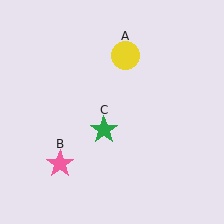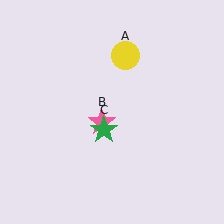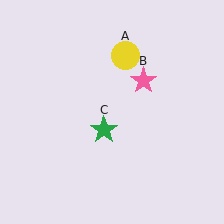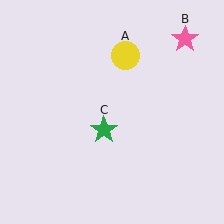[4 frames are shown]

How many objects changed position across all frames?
1 object changed position: pink star (object B).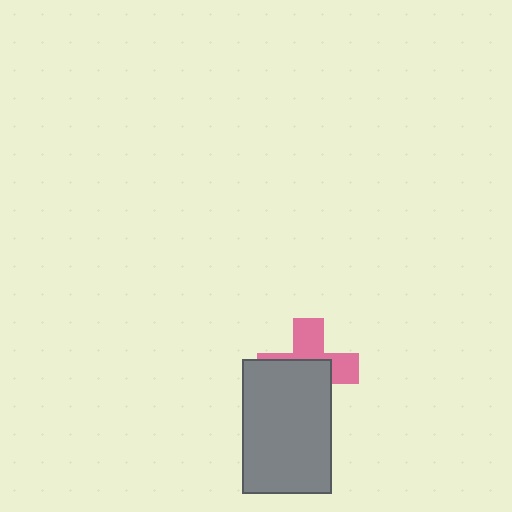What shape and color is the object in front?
The object in front is a gray rectangle.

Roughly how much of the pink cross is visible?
About half of it is visible (roughly 45%).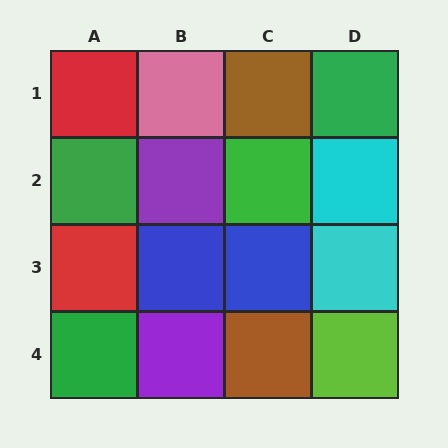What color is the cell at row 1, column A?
Red.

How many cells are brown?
2 cells are brown.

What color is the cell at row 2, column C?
Green.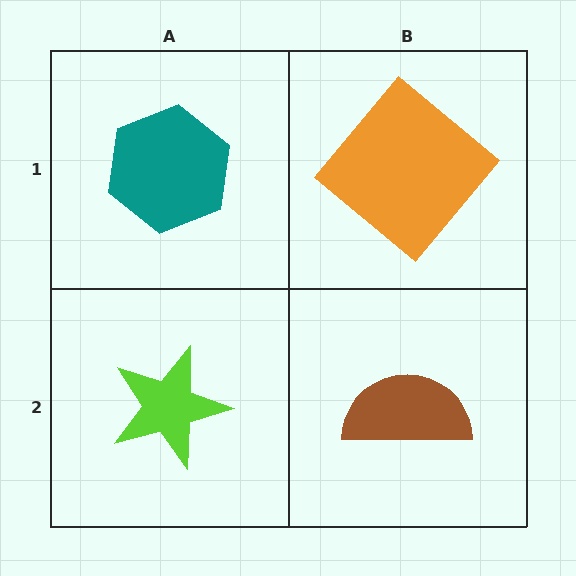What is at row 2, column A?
A lime star.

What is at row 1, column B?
An orange diamond.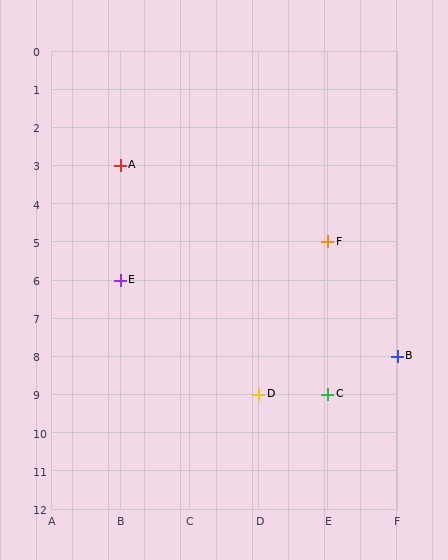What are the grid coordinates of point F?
Point F is at grid coordinates (E, 5).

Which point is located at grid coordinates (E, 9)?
Point C is at (E, 9).